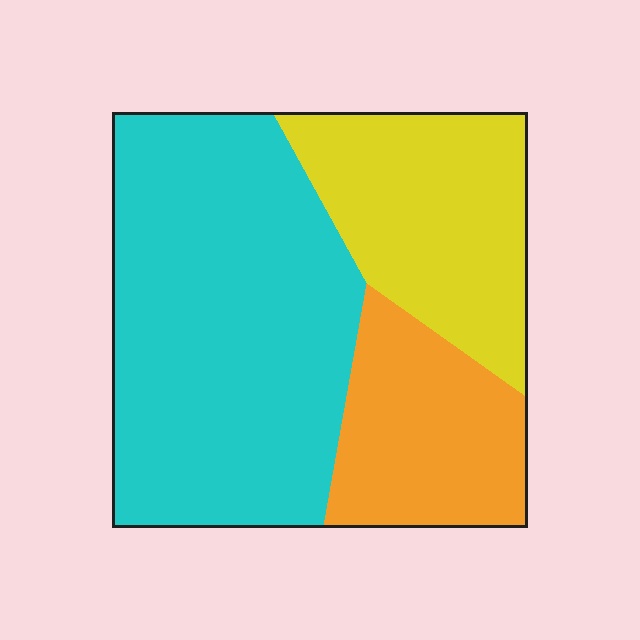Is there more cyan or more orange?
Cyan.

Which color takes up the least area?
Orange, at roughly 20%.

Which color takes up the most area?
Cyan, at roughly 55%.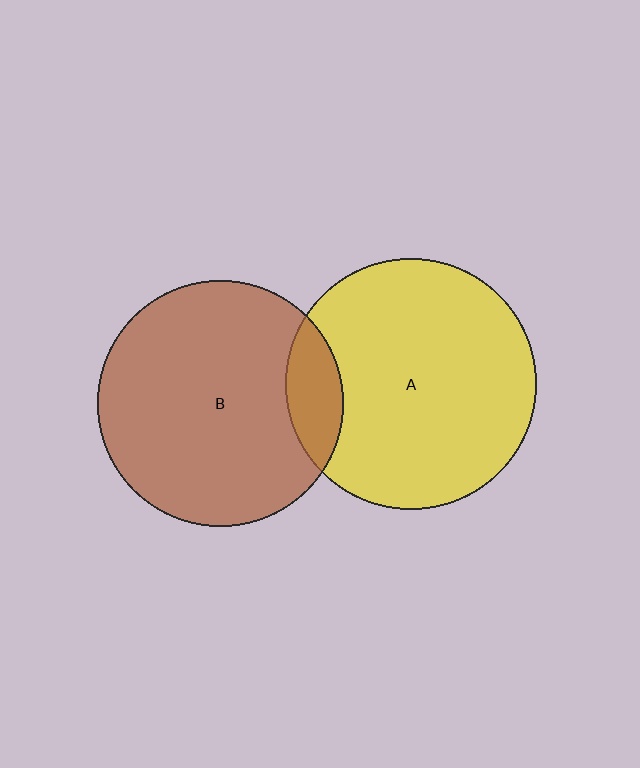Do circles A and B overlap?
Yes.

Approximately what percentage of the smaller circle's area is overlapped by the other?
Approximately 15%.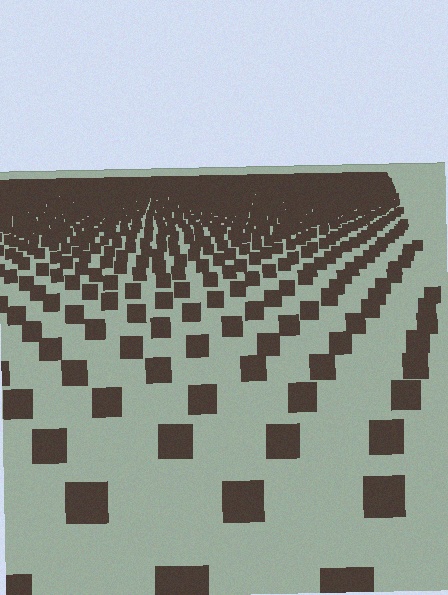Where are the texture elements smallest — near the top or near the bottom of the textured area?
Near the top.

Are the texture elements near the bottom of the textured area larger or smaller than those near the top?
Larger. Near the bottom, elements are closer to the viewer and appear at a bigger on-screen size.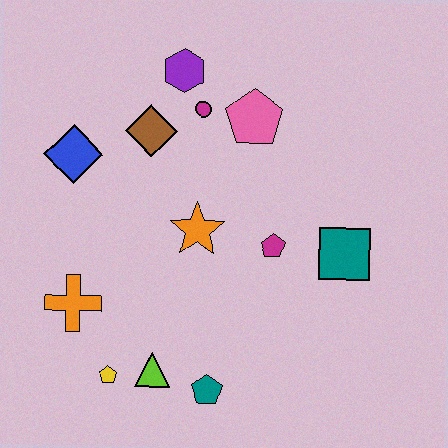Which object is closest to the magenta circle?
The purple hexagon is closest to the magenta circle.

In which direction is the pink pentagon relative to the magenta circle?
The pink pentagon is to the right of the magenta circle.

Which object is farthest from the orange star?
The yellow pentagon is farthest from the orange star.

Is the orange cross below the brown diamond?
Yes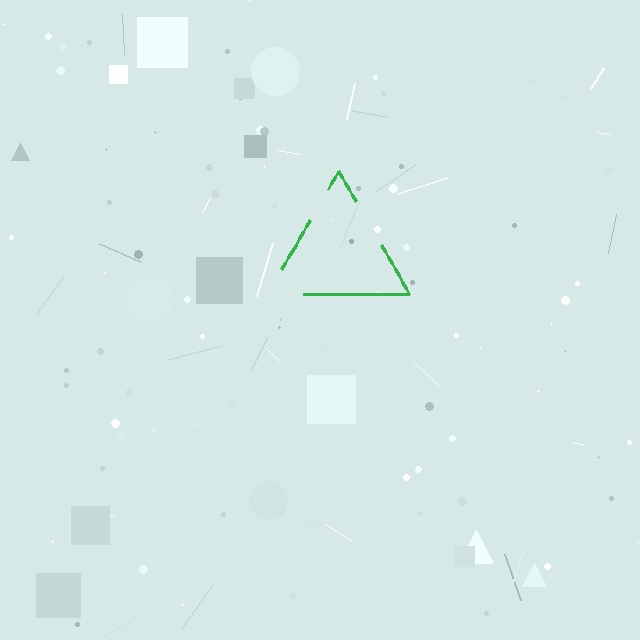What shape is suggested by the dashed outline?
The dashed outline suggests a triangle.